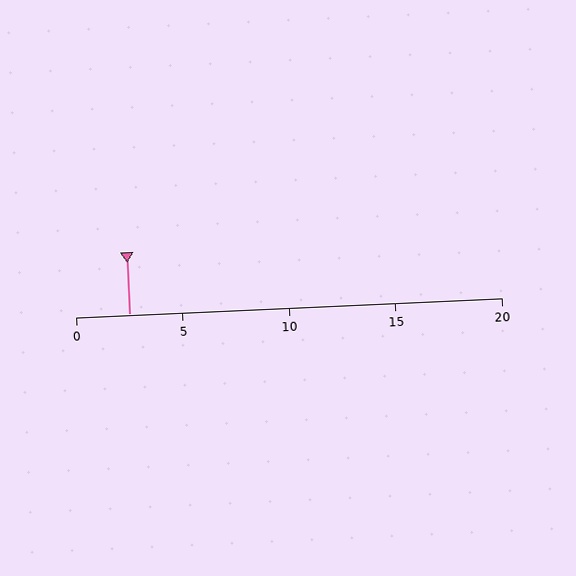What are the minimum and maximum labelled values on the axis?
The axis runs from 0 to 20.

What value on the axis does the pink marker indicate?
The marker indicates approximately 2.5.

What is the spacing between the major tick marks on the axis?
The major ticks are spaced 5 apart.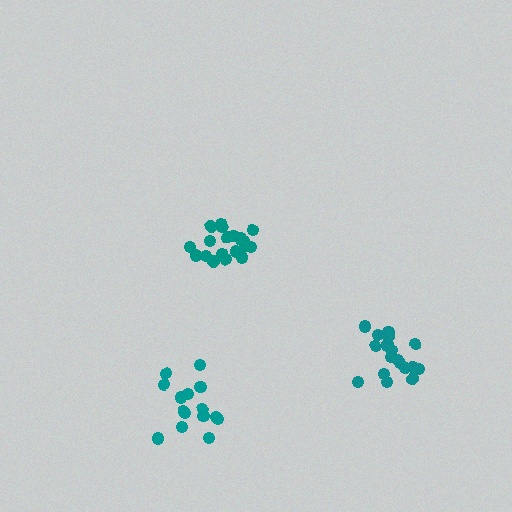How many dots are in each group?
Group 1: 20 dots, Group 2: 20 dots, Group 3: 15 dots (55 total).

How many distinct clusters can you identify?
There are 3 distinct clusters.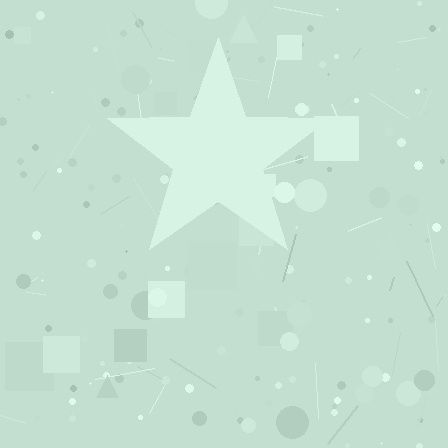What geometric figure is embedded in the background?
A star is embedded in the background.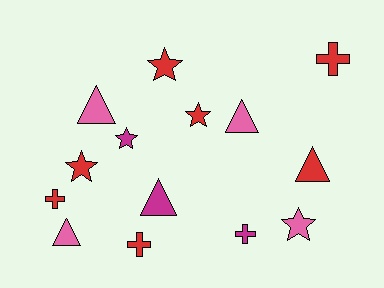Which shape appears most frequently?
Triangle, with 5 objects.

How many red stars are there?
There are 3 red stars.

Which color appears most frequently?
Red, with 7 objects.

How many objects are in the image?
There are 14 objects.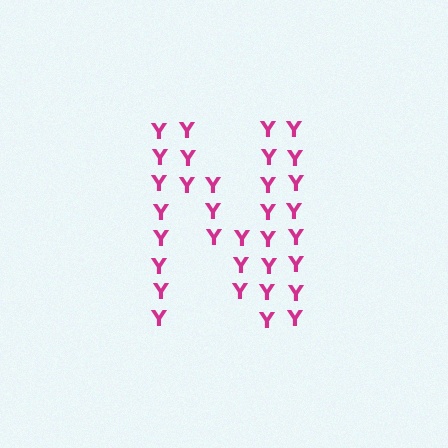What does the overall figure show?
The overall figure shows the letter N.